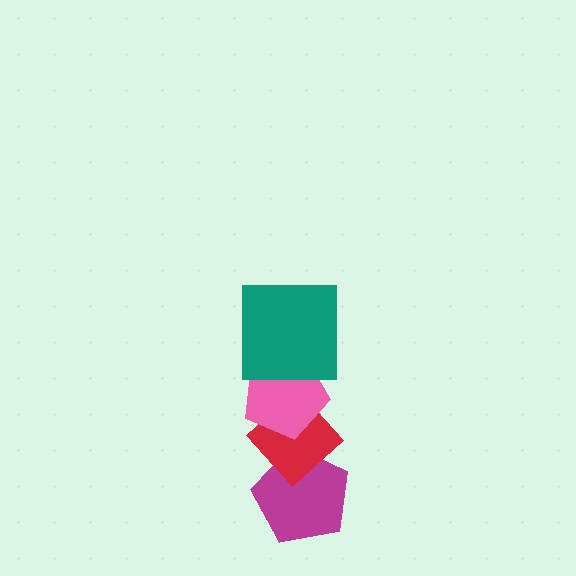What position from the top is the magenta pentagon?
The magenta pentagon is 4th from the top.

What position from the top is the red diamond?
The red diamond is 3rd from the top.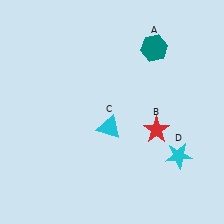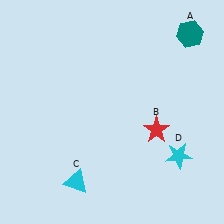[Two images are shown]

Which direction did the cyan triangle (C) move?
The cyan triangle (C) moved down.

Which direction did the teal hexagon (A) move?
The teal hexagon (A) moved right.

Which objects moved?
The objects that moved are: the teal hexagon (A), the cyan triangle (C).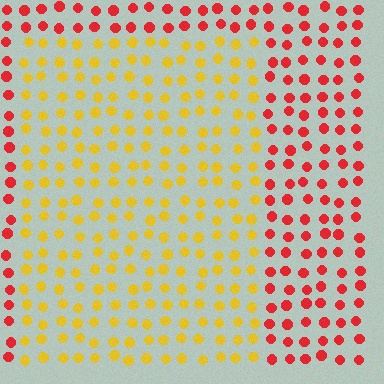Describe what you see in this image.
The image is filled with small red elements in a uniform arrangement. A rectangle-shaped region is visible where the elements are tinted to a slightly different hue, forming a subtle color boundary.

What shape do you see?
I see a rectangle.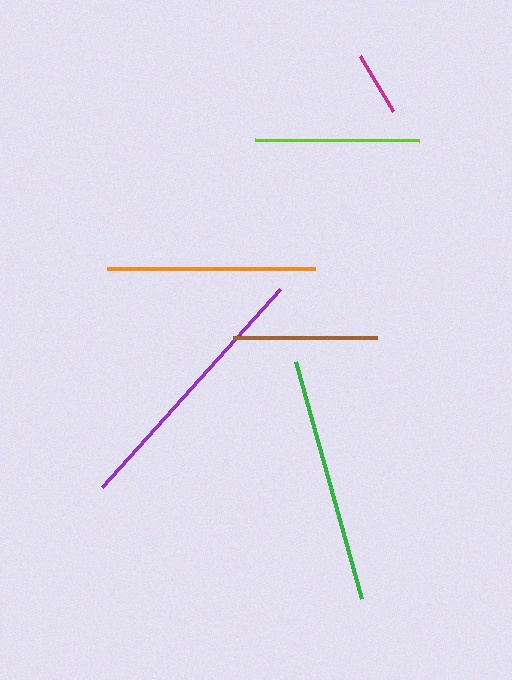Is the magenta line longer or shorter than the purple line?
The purple line is longer than the magenta line.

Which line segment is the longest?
The purple line is the longest at approximately 266 pixels.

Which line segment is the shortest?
The magenta line is the shortest at approximately 64 pixels.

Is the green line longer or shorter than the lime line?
The green line is longer than the lime line.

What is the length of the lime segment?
The lime segment is approximately 164 pixels long.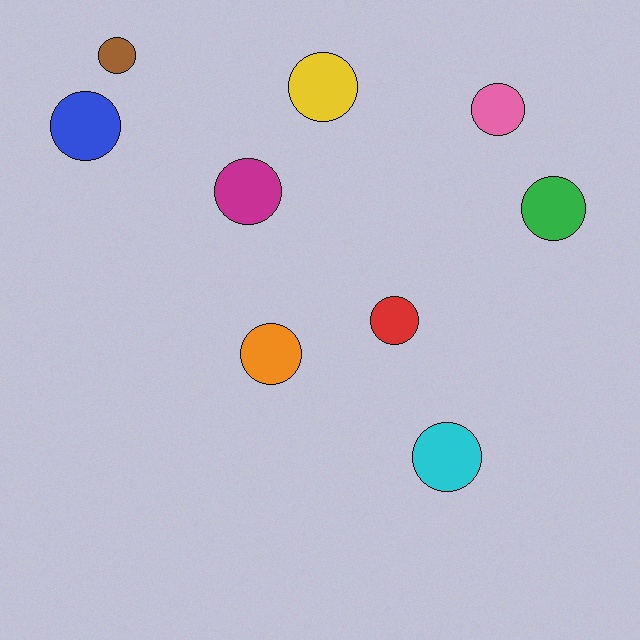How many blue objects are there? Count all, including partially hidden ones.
There is 1 blue object.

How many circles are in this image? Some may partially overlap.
There are 9 circles.